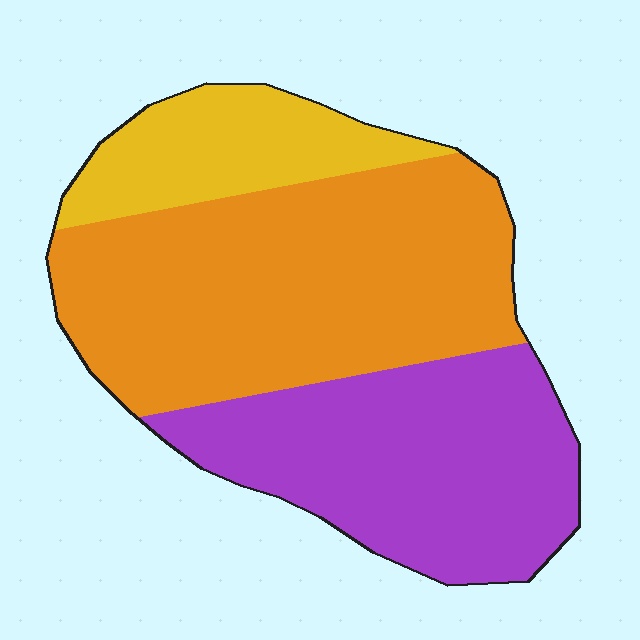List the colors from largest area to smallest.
From largest to smallest: orange, purple, yellow.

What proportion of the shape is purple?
Purple takes up about one third (1/3) of the shape.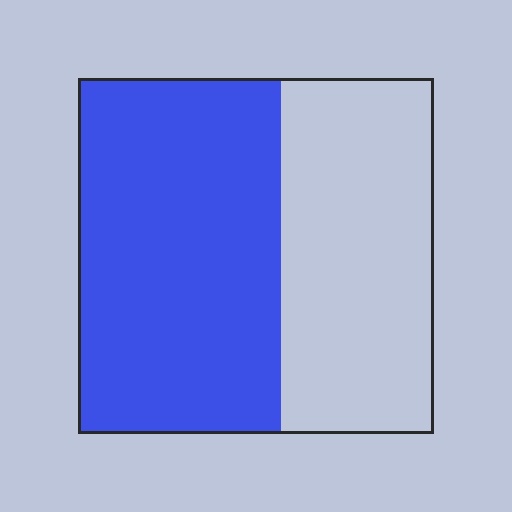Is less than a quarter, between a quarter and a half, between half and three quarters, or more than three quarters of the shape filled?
Between half and three quarters.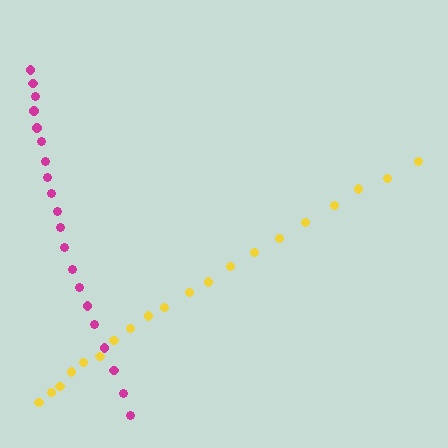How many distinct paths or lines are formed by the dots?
There are 2 distinct paths.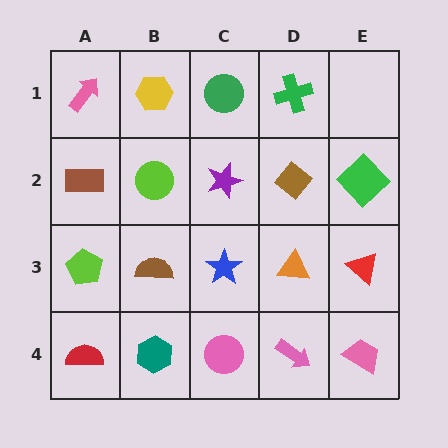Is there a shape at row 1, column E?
No, that cell is empty.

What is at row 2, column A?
A brown rectangle.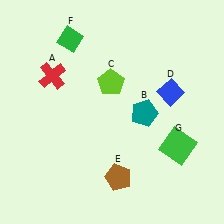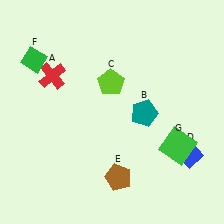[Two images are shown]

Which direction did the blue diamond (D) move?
The blue diamond (D) moved down.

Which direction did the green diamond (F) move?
The green diamond (F) moved left.